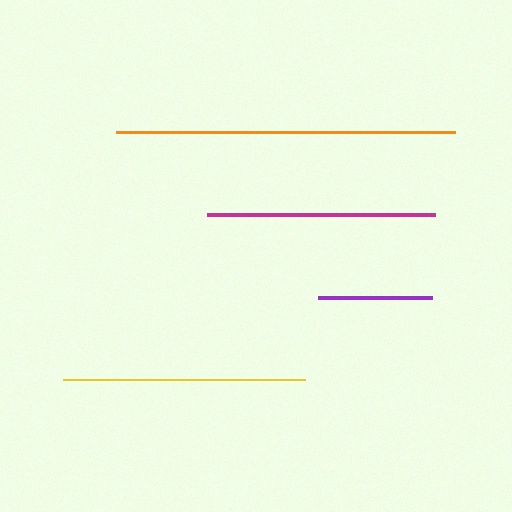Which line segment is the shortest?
The purple line is the shortest at approximately 114 pixels.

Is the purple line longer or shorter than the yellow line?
The yellow line is longer than the purple line.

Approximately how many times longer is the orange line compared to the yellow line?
The orange line is approximately 1.4 times the length of the yellow line.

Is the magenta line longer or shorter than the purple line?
The magenta line is longer than the purple line.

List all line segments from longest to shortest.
From longest to shortest: orange, yellow, magenta, purple.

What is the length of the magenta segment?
The magenta segment is approximately 228 pixels long.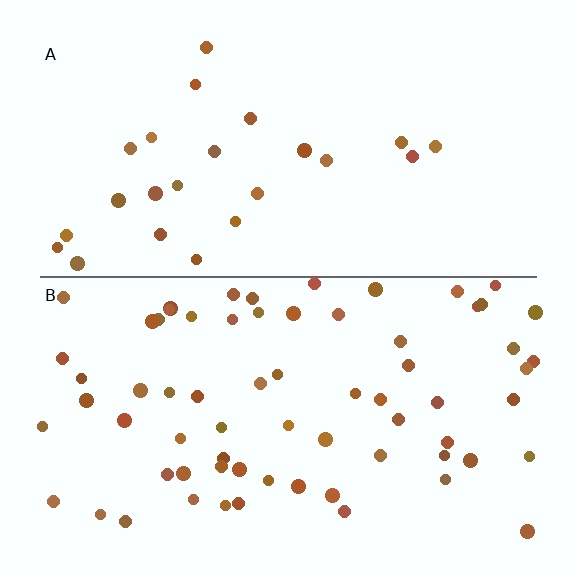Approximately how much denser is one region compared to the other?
Approximately 2.8× — region B over region A.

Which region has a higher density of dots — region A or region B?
B (the bottom).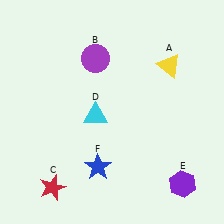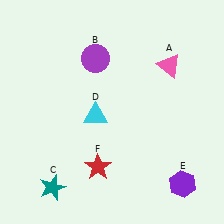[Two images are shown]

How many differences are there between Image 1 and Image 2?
There are 3 differences between the two images.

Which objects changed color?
A changed from yellow to pink. C changed from red to teal. F changed from blue to red.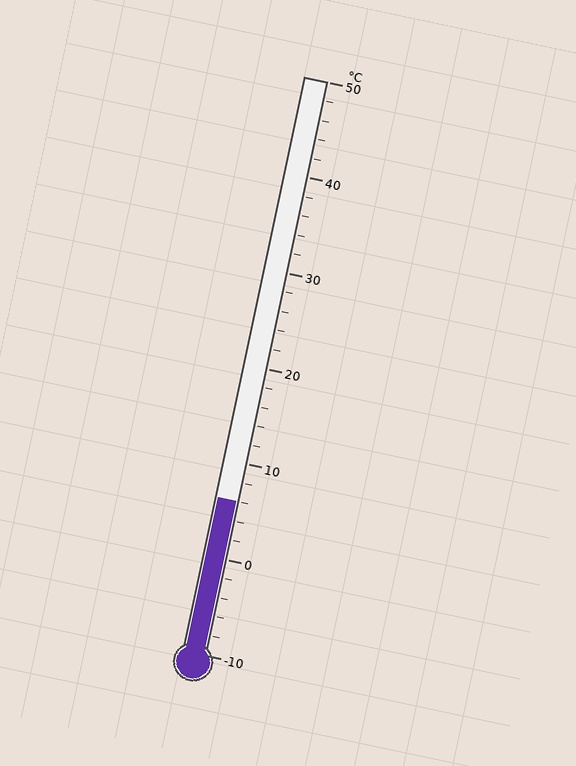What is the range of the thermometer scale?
The thermometer scale ranges from -10°C to 50°C.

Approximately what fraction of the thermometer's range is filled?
The thermometer is filled to approximately 25% of its range.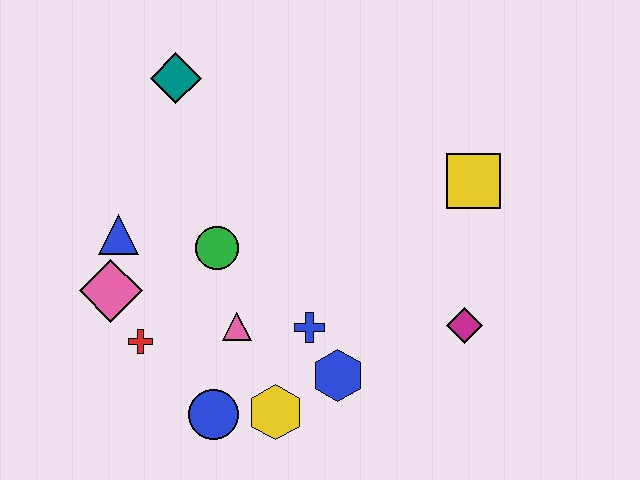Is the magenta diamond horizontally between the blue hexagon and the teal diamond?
No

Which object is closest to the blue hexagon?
The blue cross is closest to the blue hexagon.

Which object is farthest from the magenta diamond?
The teal diamond is farthest from the magenta diamond.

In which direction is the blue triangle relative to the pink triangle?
The blue triangle is to the left of the pink triangle.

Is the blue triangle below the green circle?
No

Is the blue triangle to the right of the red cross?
No